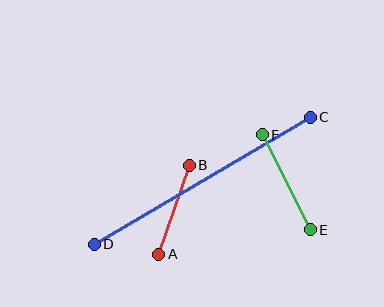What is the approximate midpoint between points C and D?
The midpoint is at approximately (202, 181) pixels.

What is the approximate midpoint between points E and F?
The midpoint is at approximately (286, 182) pixels.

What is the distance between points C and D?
The distance is approximately 250 pixels.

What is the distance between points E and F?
The distance is approximately 106 pixels.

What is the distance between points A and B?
The distance is approximately 94 pixels.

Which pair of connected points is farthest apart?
Points C and D are farthest apart.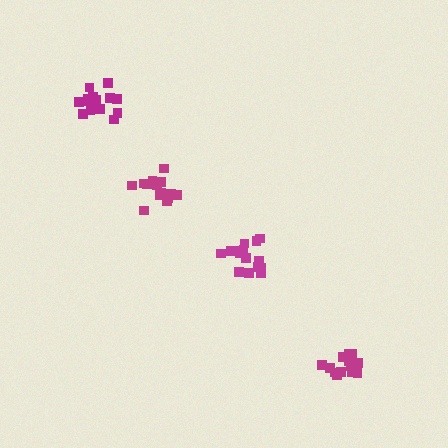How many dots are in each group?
Group 1: 16 dots, Group 2: 13 dots, Group 3: 15 dots, Group 4: 16 dots (60 total).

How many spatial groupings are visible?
There are 4 spatial groupings.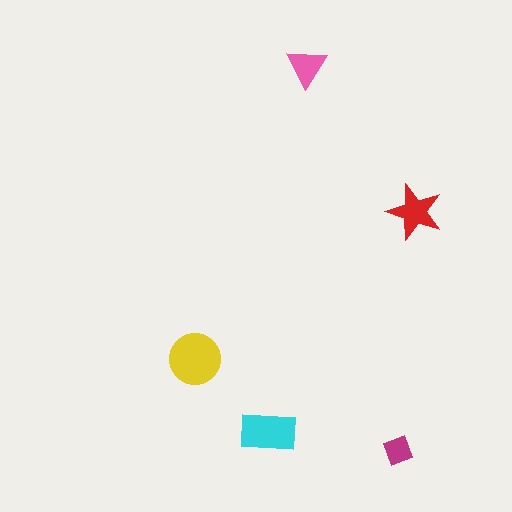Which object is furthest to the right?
The red star is rightmost.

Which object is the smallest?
The magenta diamond.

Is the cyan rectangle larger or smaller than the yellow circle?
Smaller.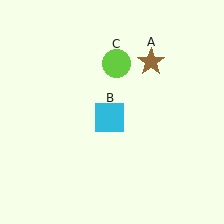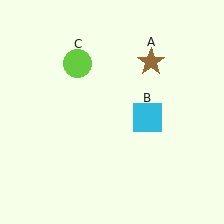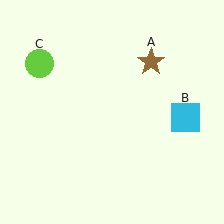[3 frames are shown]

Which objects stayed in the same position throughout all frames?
Brown star (object A) remained stationary.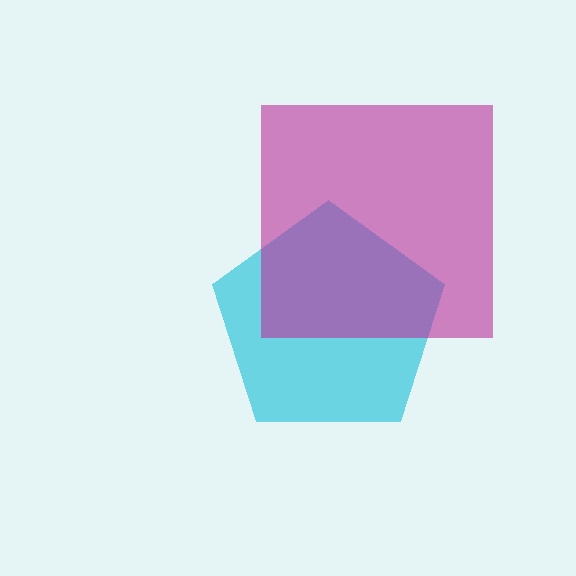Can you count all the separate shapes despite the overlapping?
Yes, there are 2 separate shapes.